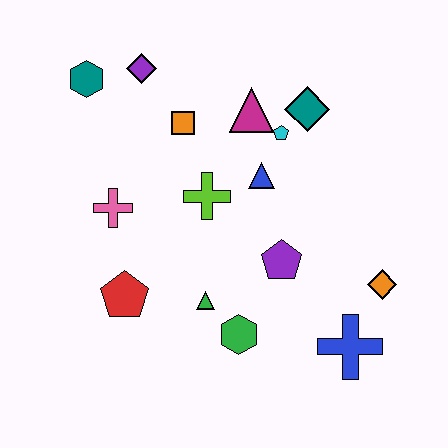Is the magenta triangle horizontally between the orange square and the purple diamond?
No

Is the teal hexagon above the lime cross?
Yes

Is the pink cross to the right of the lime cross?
No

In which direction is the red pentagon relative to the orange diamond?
The red pentagon is to the left of the orange diamond.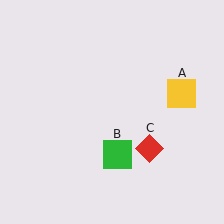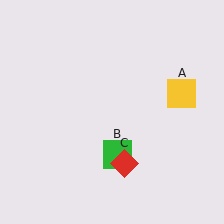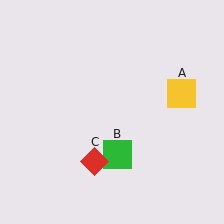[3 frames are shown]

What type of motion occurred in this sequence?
The red diamond (object C) rotated clockwise around the center of the scene.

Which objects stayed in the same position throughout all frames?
Yellow square (object A) and green square (object B) remained stationary.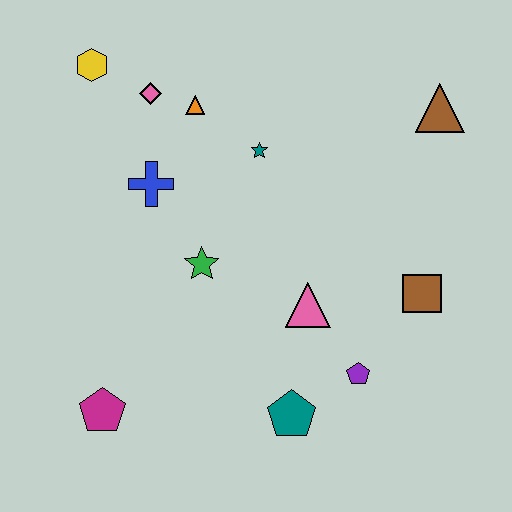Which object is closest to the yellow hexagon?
The pink diamond is closest to the yellow hexagon.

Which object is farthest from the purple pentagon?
The yellow hexagon is farthest from the purple pentagon.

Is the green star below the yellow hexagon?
Yes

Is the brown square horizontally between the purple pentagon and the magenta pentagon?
No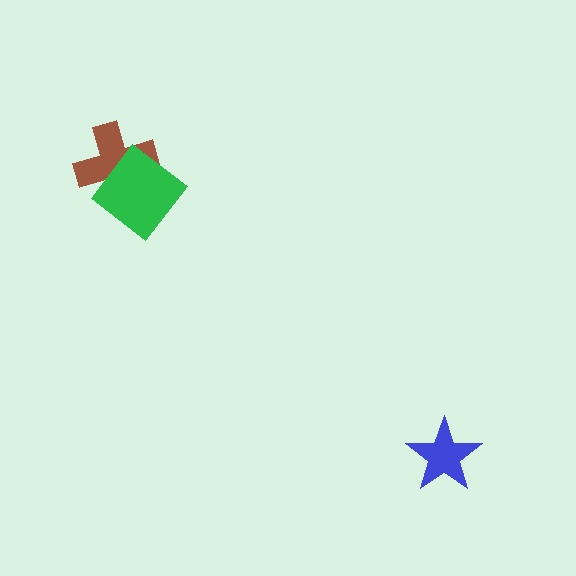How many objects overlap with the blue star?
0 objects overlap with the blue star.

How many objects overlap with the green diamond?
1 object overlaps with the green diamond.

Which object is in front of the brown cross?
The green diamond is in front of the brown cross.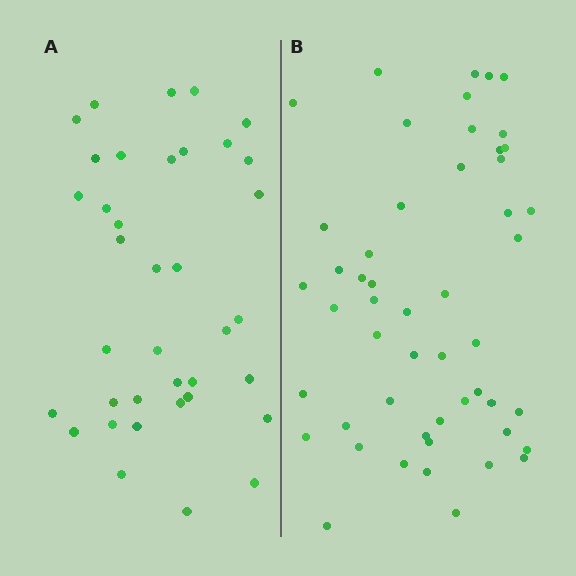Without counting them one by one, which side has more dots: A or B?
Region B (the right region) has more dots.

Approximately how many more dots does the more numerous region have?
Region B has approximately 15 more dots than region A.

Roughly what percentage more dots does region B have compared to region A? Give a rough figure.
About 40% more.